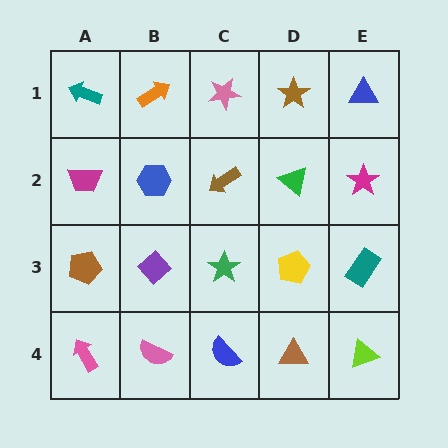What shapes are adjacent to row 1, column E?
A magenta star (row 2, column E), a brown star (row 1, column D).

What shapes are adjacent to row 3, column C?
A brown arrow (row 2, column C), a blue semicircle (row 4, column C), a purple diamond (row 3, column B), a yellow pentagon (row 3, column D).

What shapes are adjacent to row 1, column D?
A green triangle (row 2, column D), a pink star (row 1, column C), a blue triangle (row 1, column E).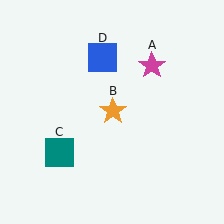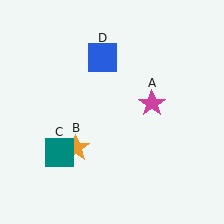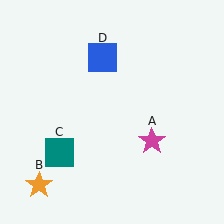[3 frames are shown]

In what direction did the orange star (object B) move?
The orange star (object B) moved down and to the left.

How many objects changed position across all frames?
2 objects changed position: magenta star (object A), orange star (object B).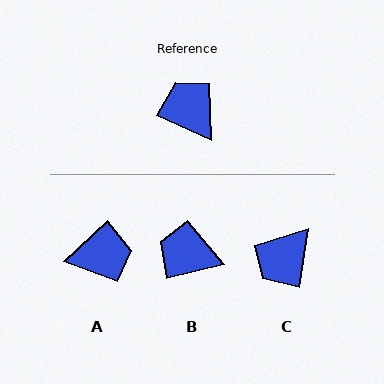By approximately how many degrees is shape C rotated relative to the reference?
Approximately 106 degrees counter-clockwise.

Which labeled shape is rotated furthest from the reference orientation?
A, about 113 degrees away.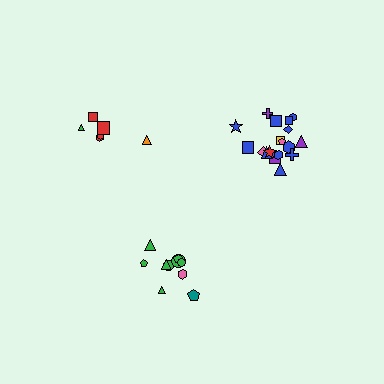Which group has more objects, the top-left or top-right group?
The top-right group.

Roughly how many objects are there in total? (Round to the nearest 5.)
Roughly 35 objects in total.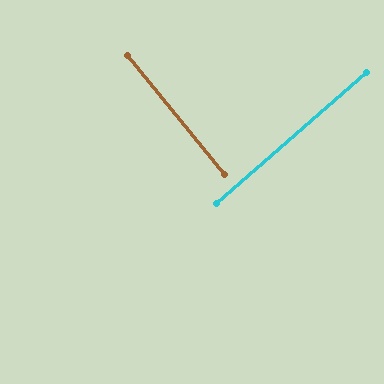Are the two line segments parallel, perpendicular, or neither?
Perpendicular — they meet at approximately 88°.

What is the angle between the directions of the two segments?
Approximately 88 degrees.